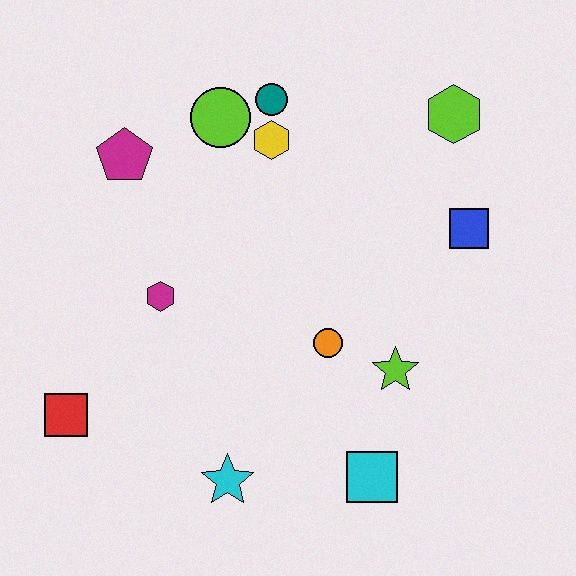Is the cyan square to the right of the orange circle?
Yes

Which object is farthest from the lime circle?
The cyan square is farthest from the lime circle.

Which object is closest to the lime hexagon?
The blue square is closest to the lime hexagon.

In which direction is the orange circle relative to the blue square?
The orange circle is to the left of the blue square.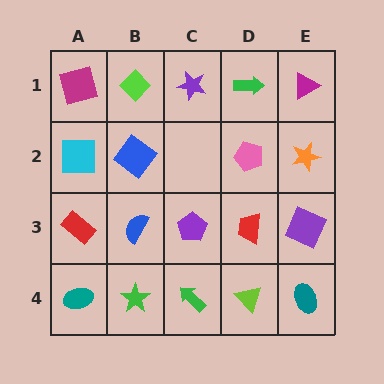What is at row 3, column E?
A purple square.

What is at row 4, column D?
A lime triangle.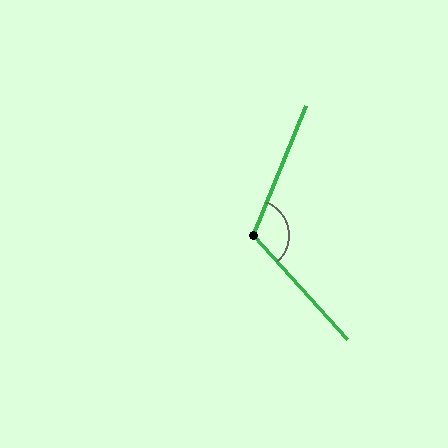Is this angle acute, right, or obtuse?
It is obtuse.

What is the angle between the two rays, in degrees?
Approximately 115 degrees.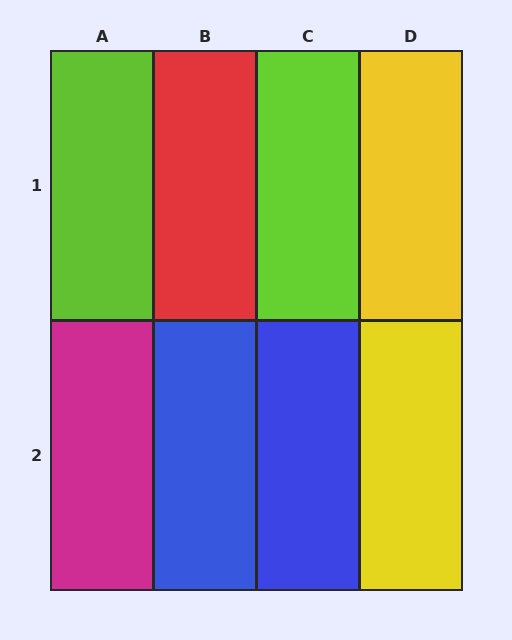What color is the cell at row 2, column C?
Blue.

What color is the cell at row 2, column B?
Blue.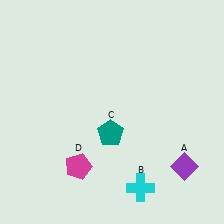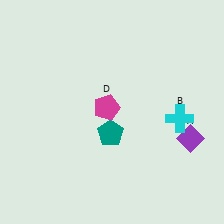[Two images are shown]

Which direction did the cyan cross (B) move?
The cyan cross (B) moved up.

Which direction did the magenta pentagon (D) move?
The magenta pentagon (D) moved up.